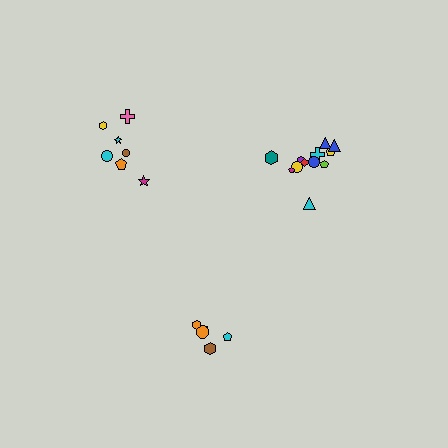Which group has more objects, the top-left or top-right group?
The top-right group.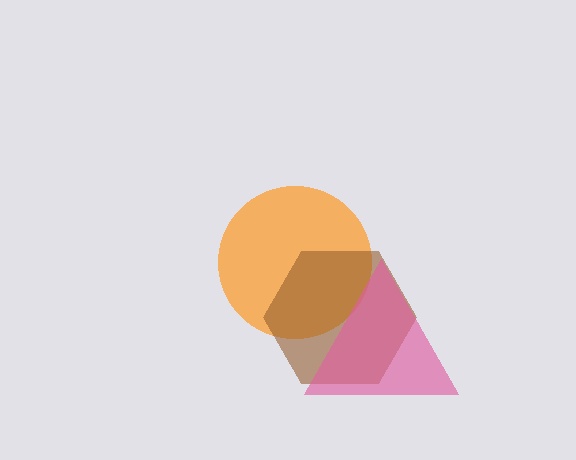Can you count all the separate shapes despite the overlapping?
Yes, there are 3 separate shapes.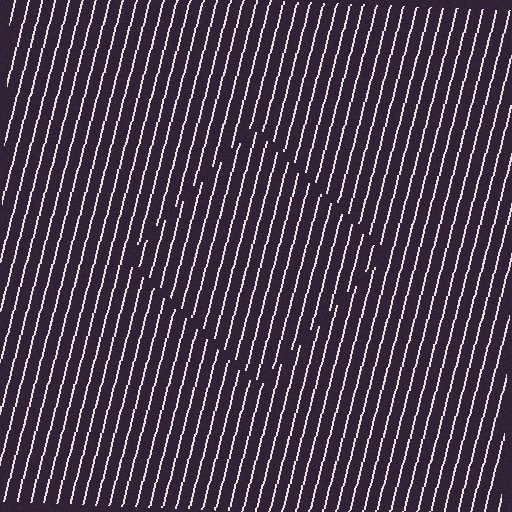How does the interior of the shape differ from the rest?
The interior of the shape contains the same grating, shifted by half a period — the contour is defined by the phase discontinuity where line-ends from the inner and outer gratings abut.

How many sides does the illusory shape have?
4 sides — the line-ends trace a square.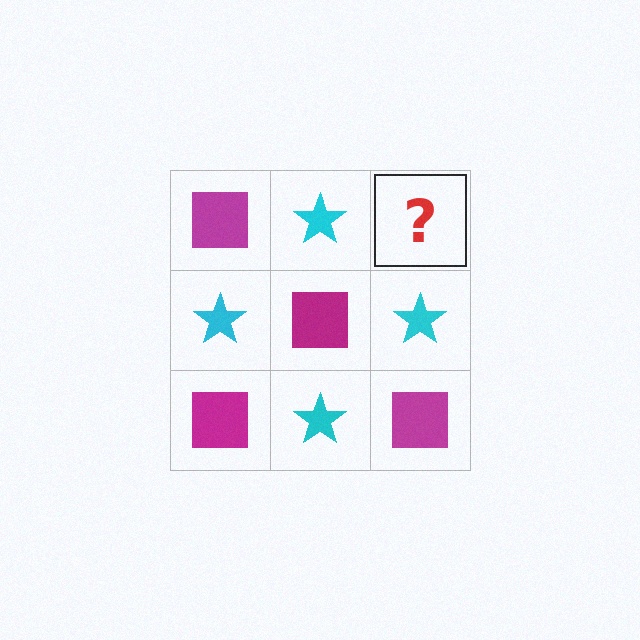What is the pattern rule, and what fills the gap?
The rule is that it alternates magenta square and cyan star in a checkerboard pattern. The gap should be filled with a magenta square.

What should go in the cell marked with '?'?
The missing cell should contain a magenta square.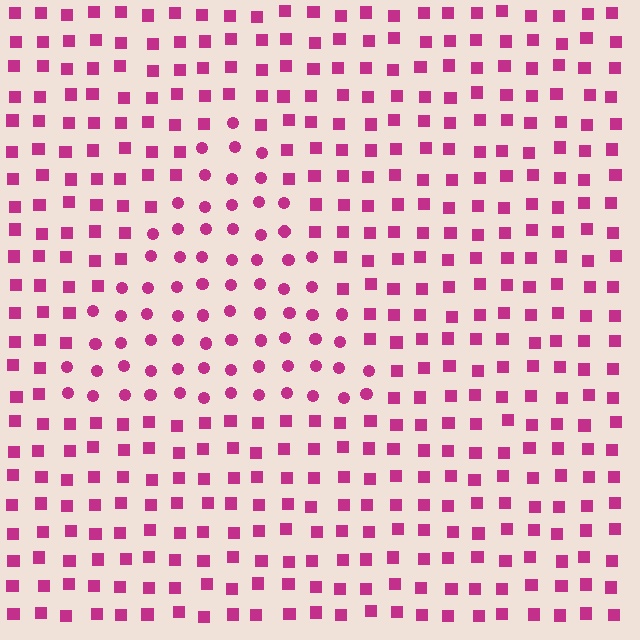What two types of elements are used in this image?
The image uses circles inside the triangle region and squares outside it.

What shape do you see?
I see a triangle.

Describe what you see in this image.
The image is filled with small magenta elements arranged in a uniform grid. A triangle-shaped region contains circles, while the surrounding area contains squares. The boundary is defined purely by the change in element shape.